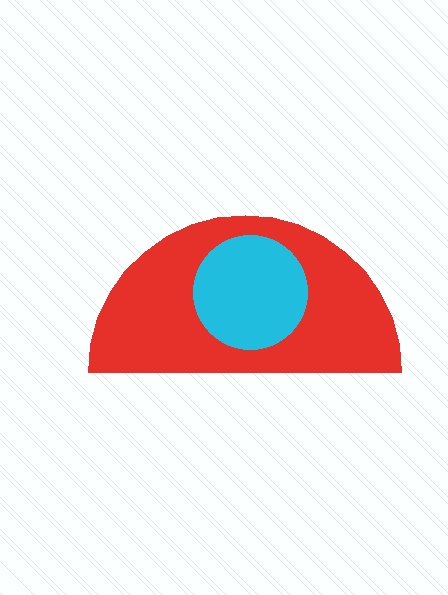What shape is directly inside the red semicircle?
The cyan circle.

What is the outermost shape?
The red semicircle.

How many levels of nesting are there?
2.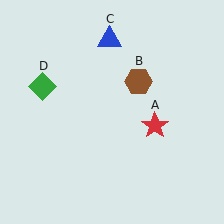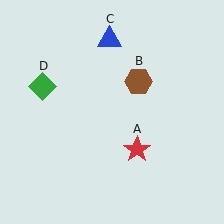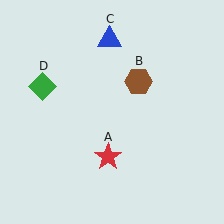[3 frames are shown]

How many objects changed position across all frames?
1 object changed position: red star (object A).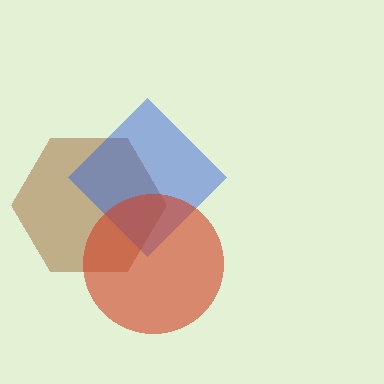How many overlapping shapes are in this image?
There are 3 overlapping shapes in the image.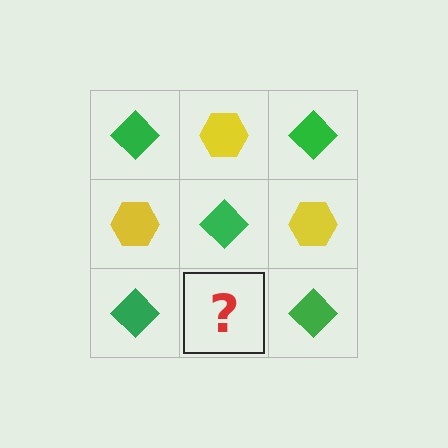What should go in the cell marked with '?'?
The missing cell should contain a yellow hexagon.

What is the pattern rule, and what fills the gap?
The rule is that it alternates green diamond and yellow hexagon in a checkerboard pattern. The gap should be filled with a yellow hexagon.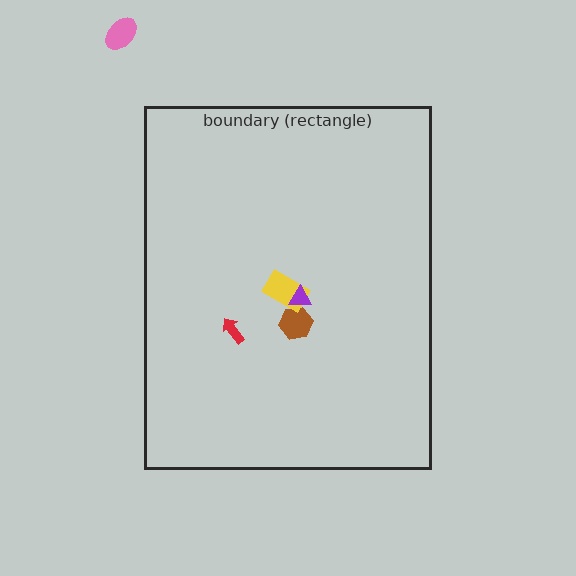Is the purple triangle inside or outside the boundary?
Inside.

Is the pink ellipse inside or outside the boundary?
Outside.